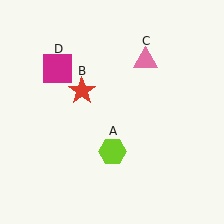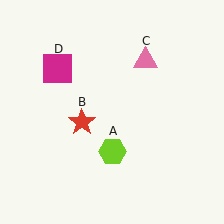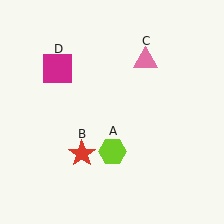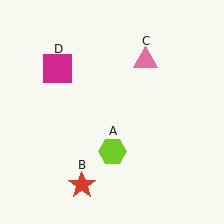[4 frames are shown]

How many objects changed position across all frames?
1 object changed position: red star (object B).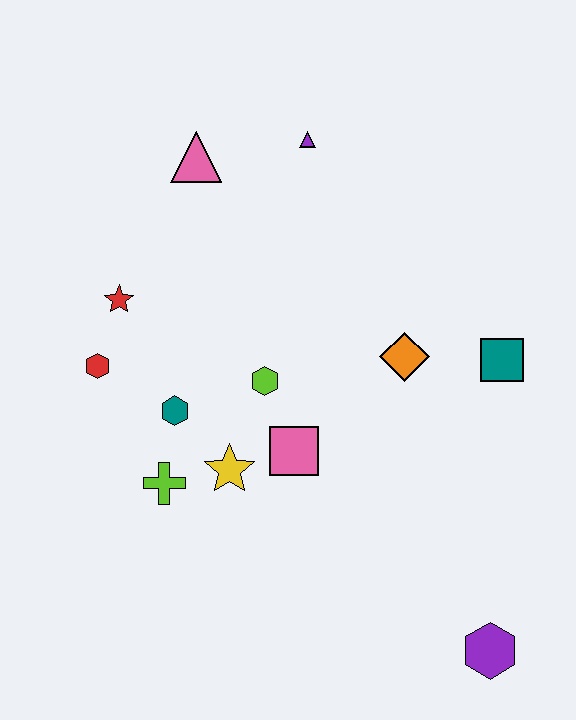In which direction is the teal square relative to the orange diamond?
The teal square is to the right of the orange diamond.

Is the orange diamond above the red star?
No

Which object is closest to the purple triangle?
The pink triangle is closest to the purple triangle.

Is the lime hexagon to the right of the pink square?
No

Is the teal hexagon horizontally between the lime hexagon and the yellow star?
No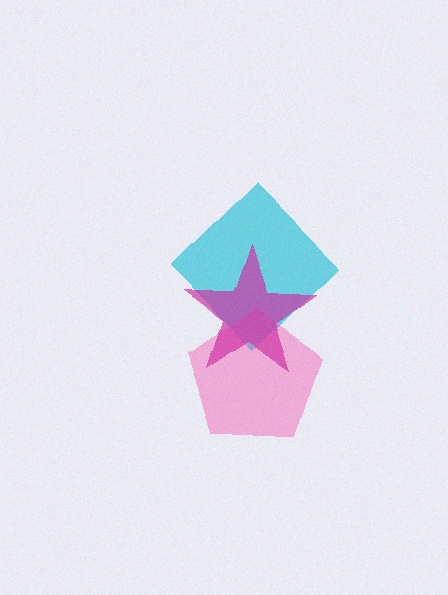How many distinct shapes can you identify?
There are 3 distinct shapes: a cyan diamond, a pink pentagon, a magenta star.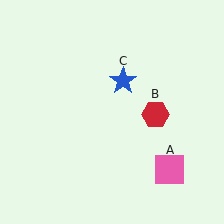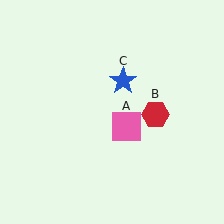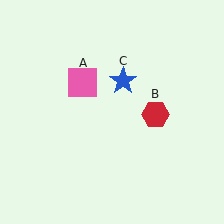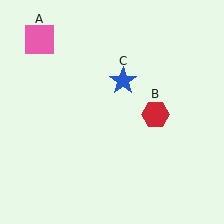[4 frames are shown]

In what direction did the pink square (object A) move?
The pink square (object A) moved up and to the left.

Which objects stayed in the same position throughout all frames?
Red hexagon (object B) and blue star (object C) remained stationary.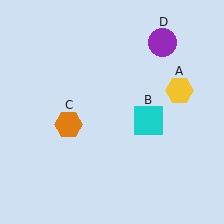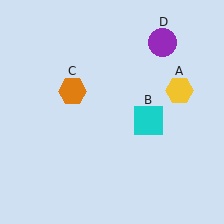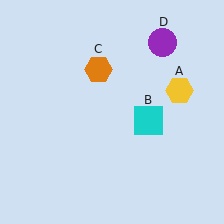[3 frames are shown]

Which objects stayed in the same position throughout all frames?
Yellow hexagon (object A) and cyan square (object B) and purple circle (object D) remained stationary.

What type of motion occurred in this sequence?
The orange hexagon (object C) rotated clockwise around the center of the scene.